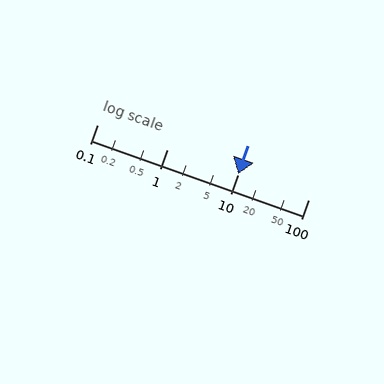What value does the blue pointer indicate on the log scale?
The pointer indicates approximately 10.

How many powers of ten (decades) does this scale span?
The scale spans 3 decades, from 0.1 to 100.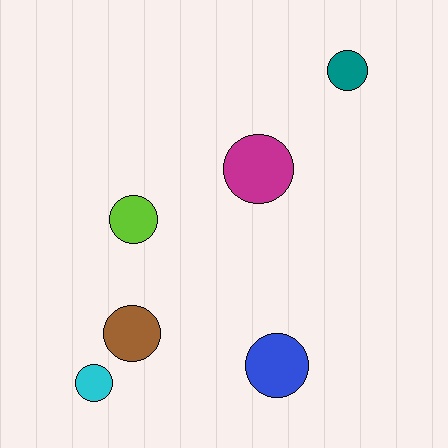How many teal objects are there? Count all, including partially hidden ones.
There is 1 teal object.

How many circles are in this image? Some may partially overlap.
There are 6 circles.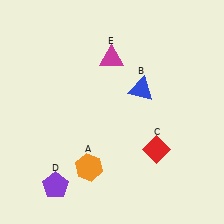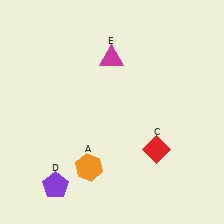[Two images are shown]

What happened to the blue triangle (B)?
The blue triangle (B) was removed in Image 2. It was in the top-right area of Image 1.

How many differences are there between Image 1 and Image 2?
There is 1 difference between the two images.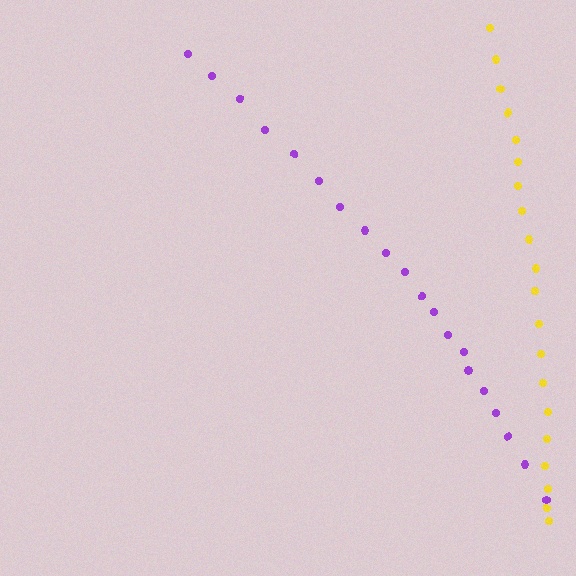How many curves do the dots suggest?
There are 2 distinct paths.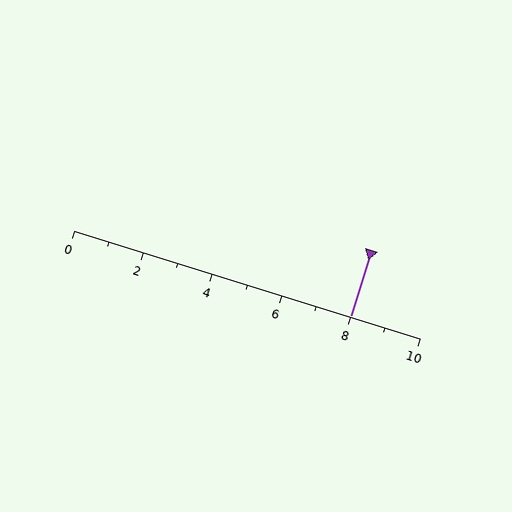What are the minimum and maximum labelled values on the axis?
The axis runs from 0 to 10.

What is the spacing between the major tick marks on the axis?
The major ticks are spaced 2 apart.